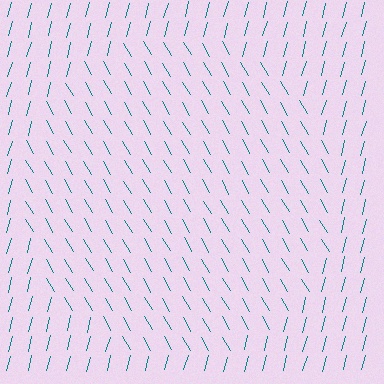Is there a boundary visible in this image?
Yes, there is a texture boundary formed by a change in line orientation.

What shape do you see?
I see a circle.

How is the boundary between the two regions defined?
The boundary is defined purely by a change in line orientation (approximately 45 degrees difference). All lines are the same color and thickness.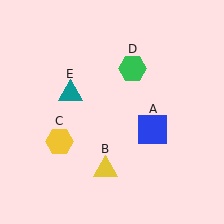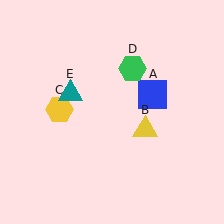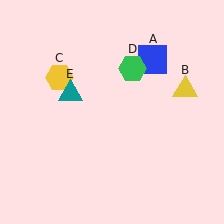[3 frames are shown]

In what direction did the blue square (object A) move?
The blue square (object A) moved up.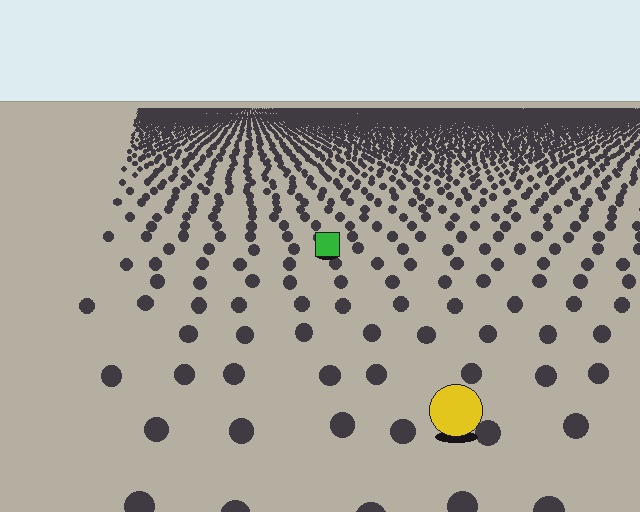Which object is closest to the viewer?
The yellow circle is closest. The texture marks near it are larger and more spread out.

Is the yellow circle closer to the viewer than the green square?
Yes. The yellow circle is closer — you can tell from the texture gradient: the ground texture is coarser near it.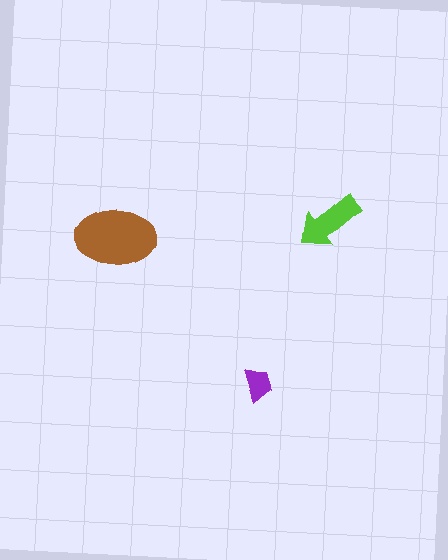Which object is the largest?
The brown ellipse.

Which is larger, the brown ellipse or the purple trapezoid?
The brown ellipse.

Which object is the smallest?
The purple trapezoid.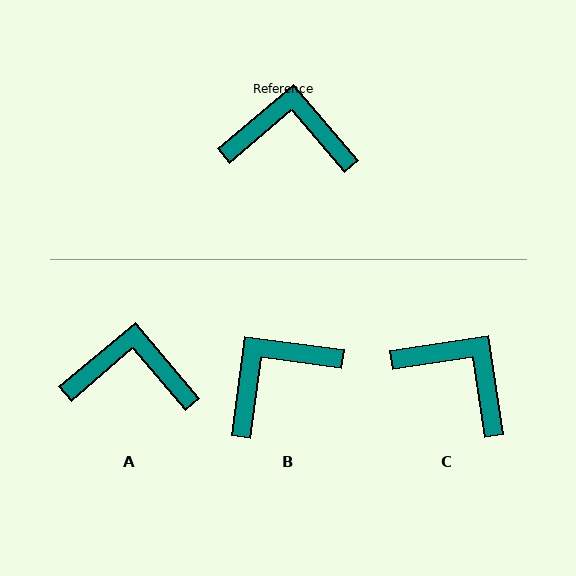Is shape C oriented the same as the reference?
No, it is off by about 32 degrees.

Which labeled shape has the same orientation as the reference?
A.